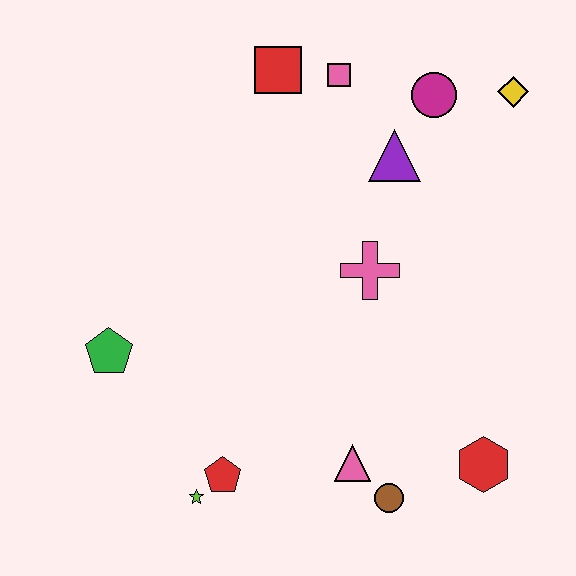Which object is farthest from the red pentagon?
The yellow diamond is farthest from the red pentagon.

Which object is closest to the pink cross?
The purple triangle is closest to the pink cross.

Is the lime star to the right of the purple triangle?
No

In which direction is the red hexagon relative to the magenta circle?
The red hexagon is below the magenta circle.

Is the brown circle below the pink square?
Yes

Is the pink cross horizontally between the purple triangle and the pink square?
Yes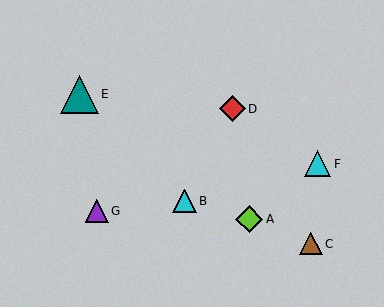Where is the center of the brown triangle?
The center of the brown triangle is at (311, 244).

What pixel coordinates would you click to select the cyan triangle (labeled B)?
Click at (184, 201) to select the cyan triangle B.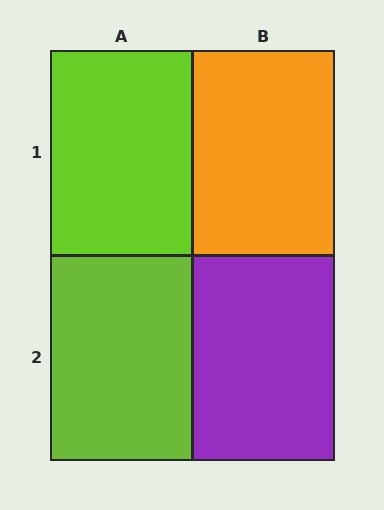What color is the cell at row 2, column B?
Purple.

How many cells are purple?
1 cell is purple.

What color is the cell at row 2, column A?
Lime.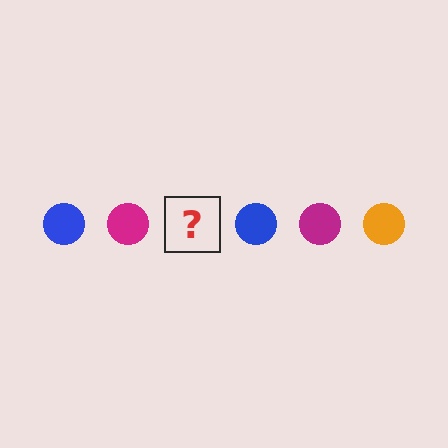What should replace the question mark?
The question mark should be replaced with an orange circle.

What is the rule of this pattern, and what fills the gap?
The rule is that the pattern cycles through blue, magenta, orange circles. The gap should be filled with an orange circle.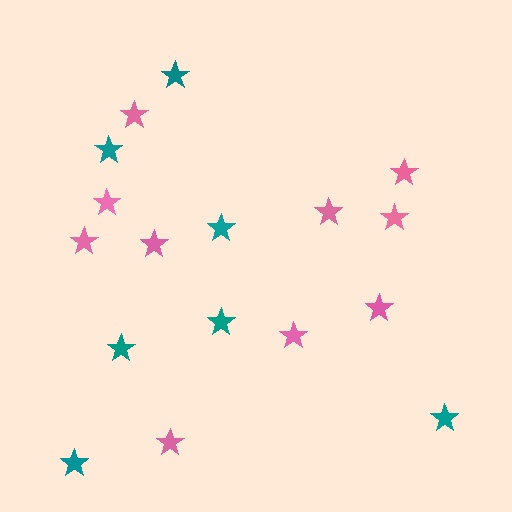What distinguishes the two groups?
There are 2 groups: one group of pink stars (10) and one group of teal stars (7).